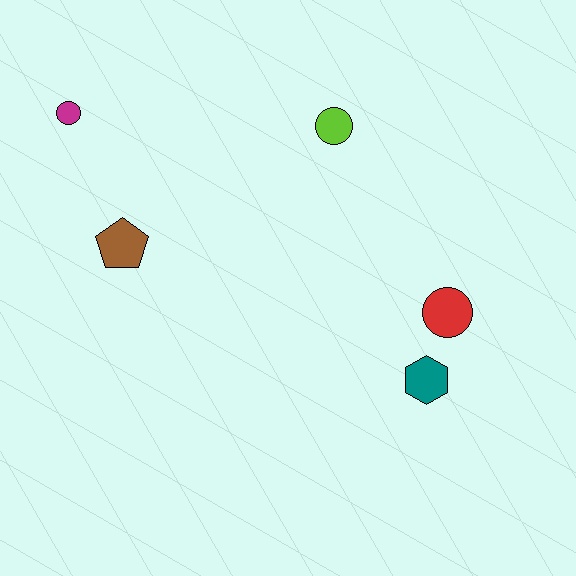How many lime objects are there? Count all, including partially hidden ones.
There is 1 lime object.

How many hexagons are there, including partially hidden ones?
There is 1 hexagon.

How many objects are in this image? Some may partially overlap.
There are 5 objects.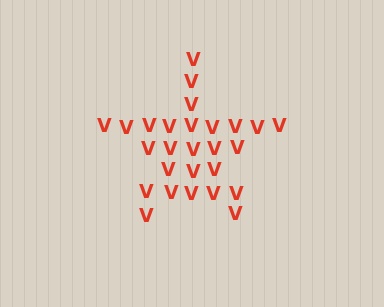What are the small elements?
The small elements are letter V's.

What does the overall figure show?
The overall figure shows a star.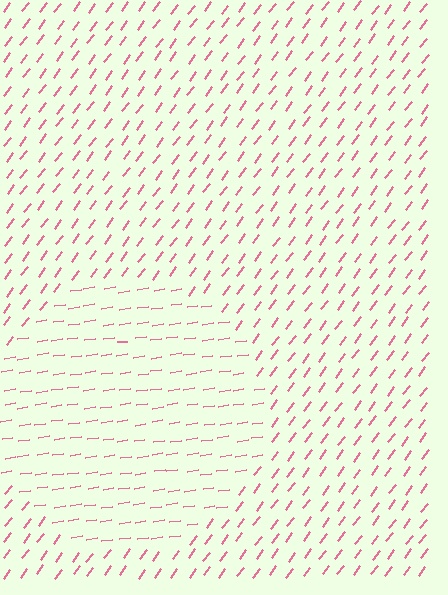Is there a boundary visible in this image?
Yes, there is a texture boundary formed by a change in line orientation.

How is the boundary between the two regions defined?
The boundary is defined purely by a change in line orientation (approximately 45 degrees difference). All lines are the same color and thickness.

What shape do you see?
I see a circle.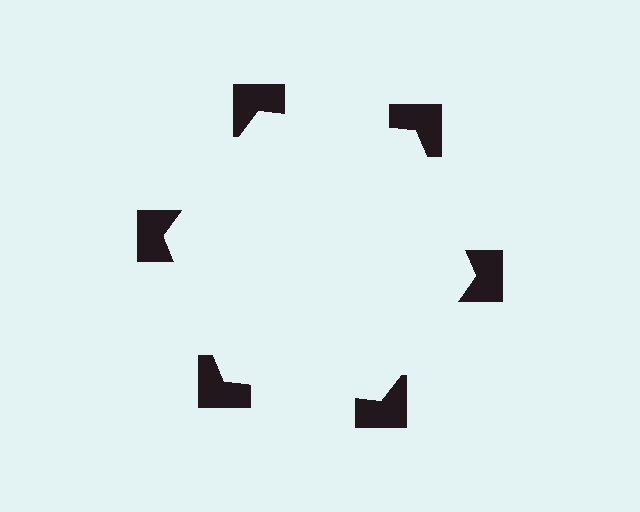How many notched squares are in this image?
There are 6 — one at each vertex of the illusory hexagon.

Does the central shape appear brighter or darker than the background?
It typically appears slightly brighter than the background, even though no actual brightness change is drawn.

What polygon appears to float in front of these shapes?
An illusory hexagon — its edges are inferred from the aligned wedge cuts in the notched squares, not physically drawn.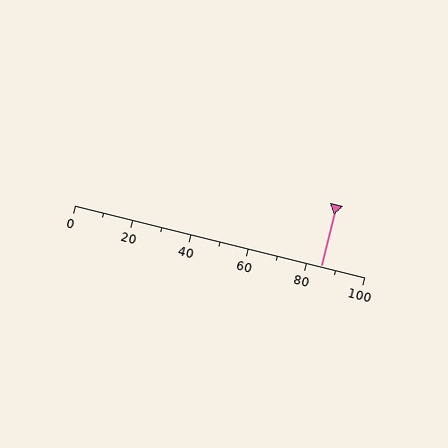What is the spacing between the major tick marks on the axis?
The major ticks are spaced 20 apart.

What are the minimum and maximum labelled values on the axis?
The axis runs from 0 to 100.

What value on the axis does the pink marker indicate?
The marker indicates approximately 85.